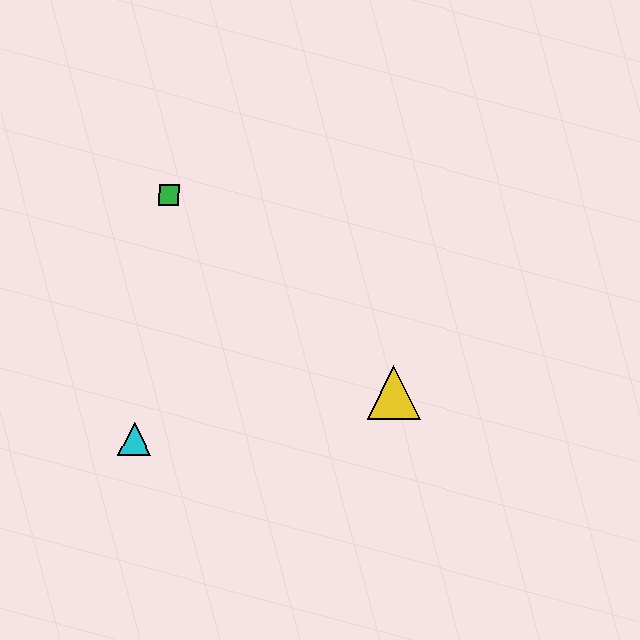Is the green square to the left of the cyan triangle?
No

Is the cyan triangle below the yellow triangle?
Yes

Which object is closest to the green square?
The cyan triangle is closest to the green square.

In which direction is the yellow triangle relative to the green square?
The yellow triangle is to the right of the green square.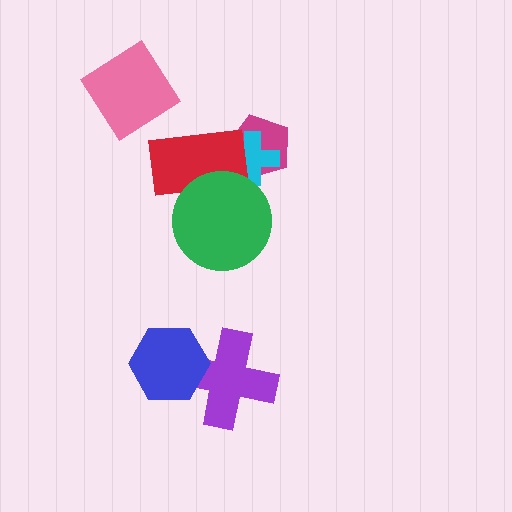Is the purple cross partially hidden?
Yes, it is partially covered by another shape.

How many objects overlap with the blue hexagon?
1 object overlaps with the blue hexagon.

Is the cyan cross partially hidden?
Yes, it is partially covered by another shape.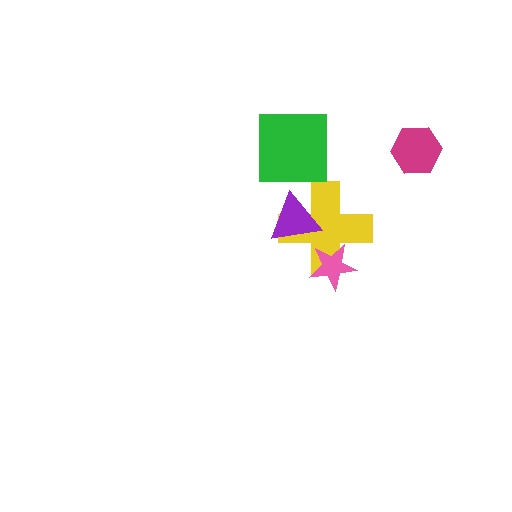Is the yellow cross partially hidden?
Yes, it is partially covered by another shape.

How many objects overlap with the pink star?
1 object overlaps with the pink star.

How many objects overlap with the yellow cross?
2 objects overlap with the yellow cross.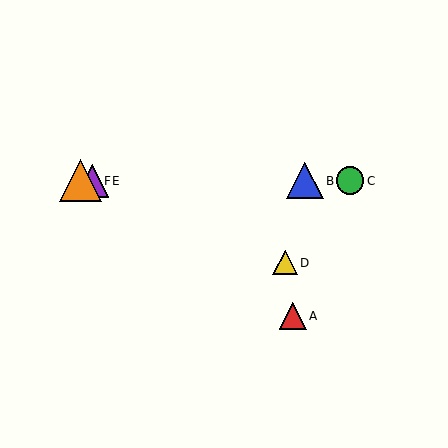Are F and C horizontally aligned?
Yes, both are at y≈181.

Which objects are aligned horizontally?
Objects B, C, E, F are aligned horizontally.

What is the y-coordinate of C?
Object C is at y≈181.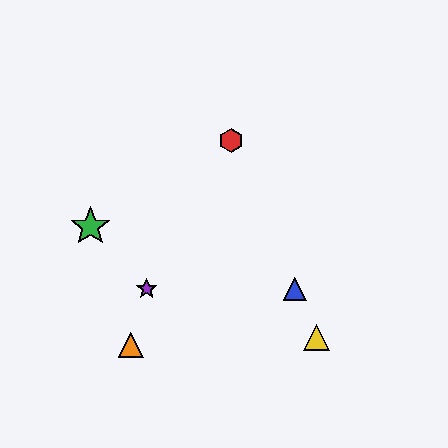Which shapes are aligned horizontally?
The blue triangle, the purple star are aligned horizontally.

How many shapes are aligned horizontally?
2 shapes (the blue triangle, the purple star) are aligned horizontally.